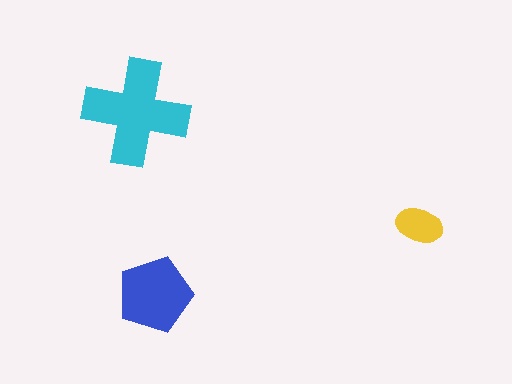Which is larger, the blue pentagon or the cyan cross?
The cyan cross.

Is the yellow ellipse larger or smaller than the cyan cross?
Smaller.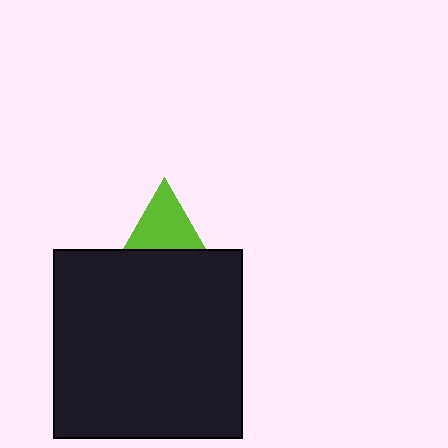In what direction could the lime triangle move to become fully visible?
The lime triangle could move up. That would shift it out from behind the black square entirely.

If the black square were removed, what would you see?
You would see the complete lime triangle.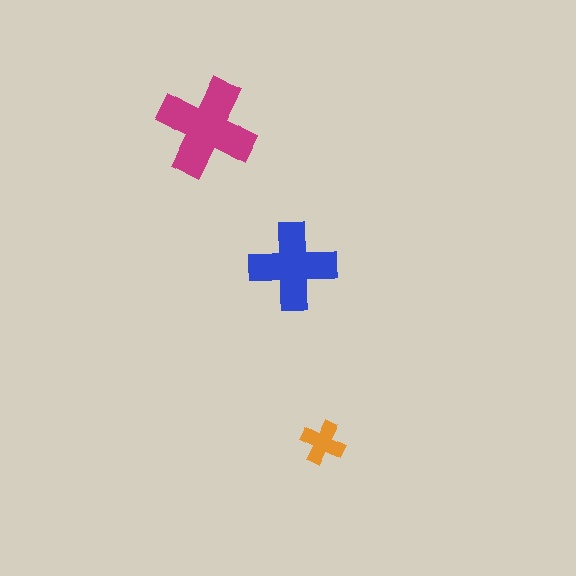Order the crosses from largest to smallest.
the magenta one, the blue one, the orange one.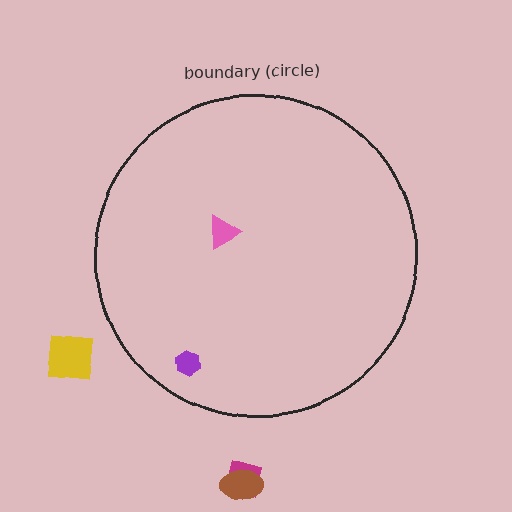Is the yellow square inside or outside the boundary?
Outside.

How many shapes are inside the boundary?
2 inside, 3 outside.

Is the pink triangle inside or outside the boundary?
Inside.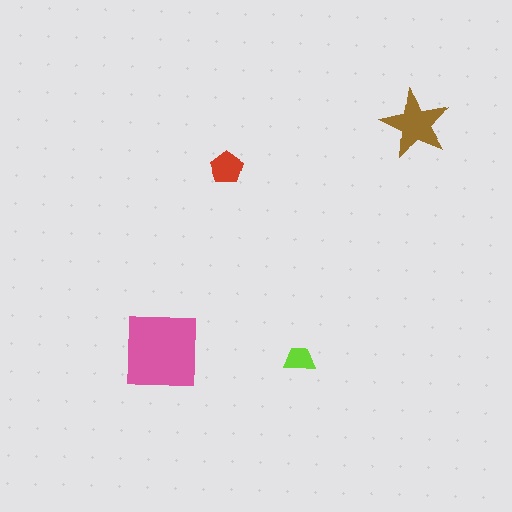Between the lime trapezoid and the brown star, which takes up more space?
The brown star.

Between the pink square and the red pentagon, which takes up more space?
The pink square.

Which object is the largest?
The pink square.